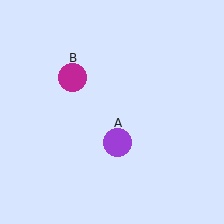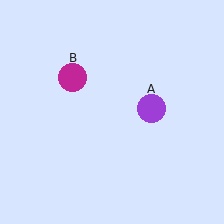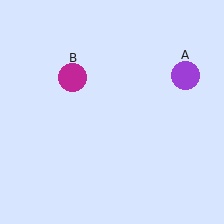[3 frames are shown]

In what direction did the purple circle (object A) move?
The purple circle (object A) moved up and to the right.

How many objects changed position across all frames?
1 object changed position: purple circle (object A).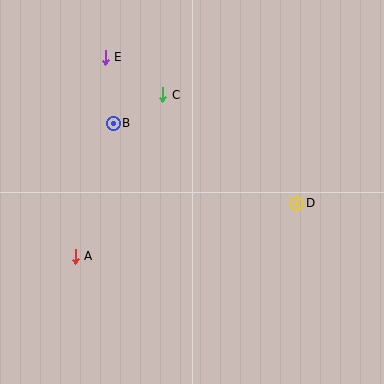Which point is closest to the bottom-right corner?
Point D is closest to the bottom-right corner.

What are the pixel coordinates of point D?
Point D is at (297, 203).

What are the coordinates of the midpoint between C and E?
The midpoint between C and E is at (134, 76).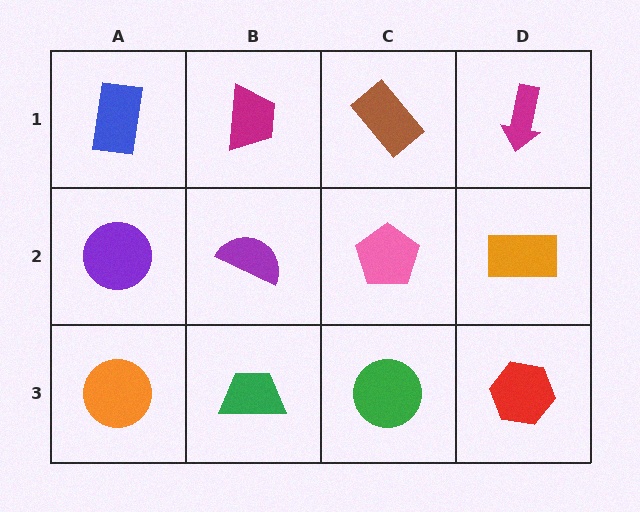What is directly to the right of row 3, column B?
A green circle.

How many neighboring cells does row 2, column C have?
4.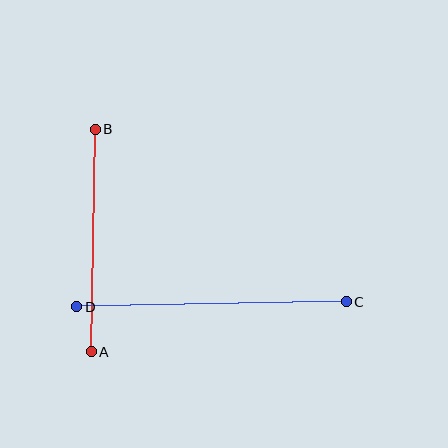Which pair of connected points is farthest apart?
Points C and D are farthest apart.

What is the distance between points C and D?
The distance is approximately 270 pixels.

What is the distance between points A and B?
The distance is approximately 223 pixels.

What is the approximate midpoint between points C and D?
The midpoint is at approximately (212, 304) pixels.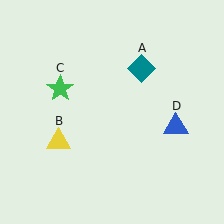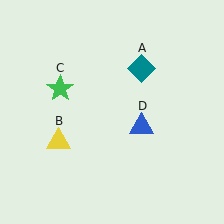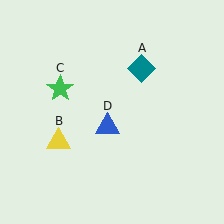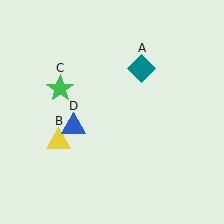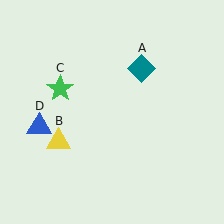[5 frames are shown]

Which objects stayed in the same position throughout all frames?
Teal diamond (object A) and yellow triangle (object B) and green star (object C) remained stationary.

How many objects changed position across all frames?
1 object changed position: blue triangle (object D).